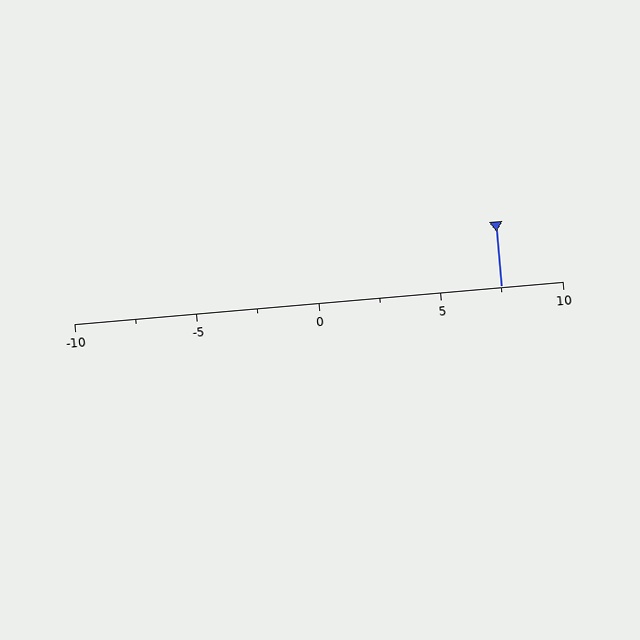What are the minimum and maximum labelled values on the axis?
The axis runs from -10 to 10.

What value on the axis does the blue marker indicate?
The marker indicates approximately 7.5.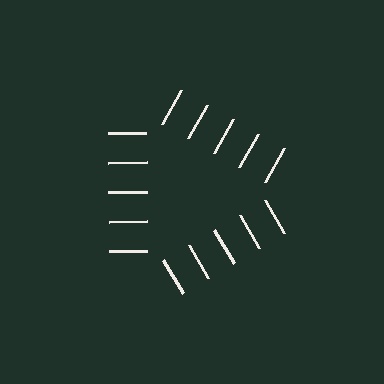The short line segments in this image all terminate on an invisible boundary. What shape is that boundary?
An illusory triangle — the line segments terminate on its edges but no continuous stroke is drawn.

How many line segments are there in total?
15 — 5 along each of the 3 edges.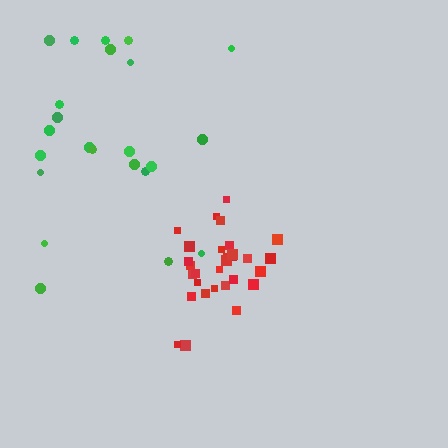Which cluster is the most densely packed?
Red.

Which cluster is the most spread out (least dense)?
Green.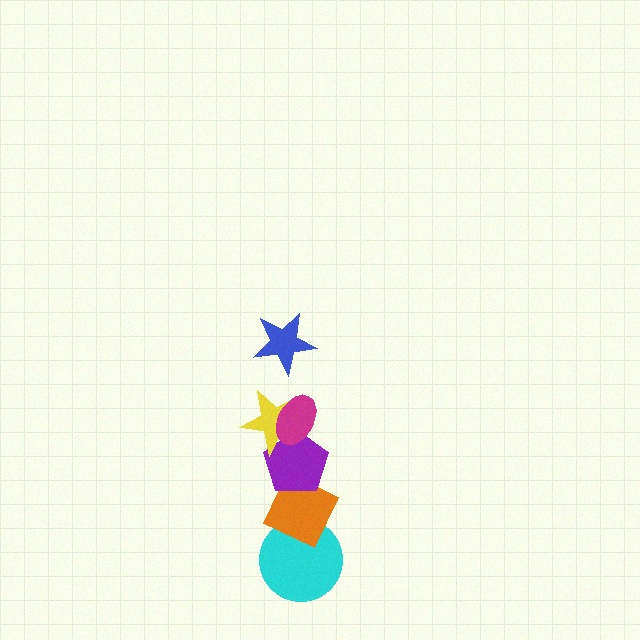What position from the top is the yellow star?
The yellow star is 3rd from the top.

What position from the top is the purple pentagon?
The purple pentagon is 4th from the top.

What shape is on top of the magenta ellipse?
The blue star is on top of the magenta ellipse.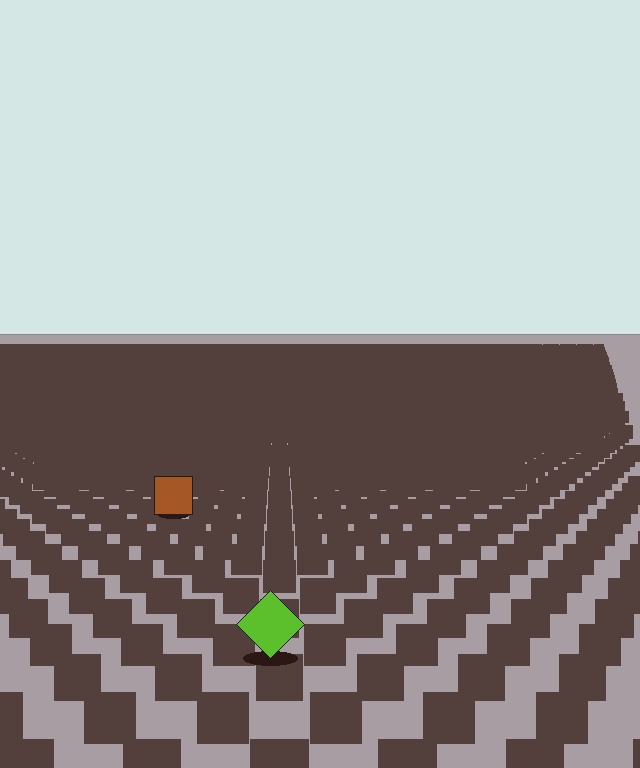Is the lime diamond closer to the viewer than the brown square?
Yes. The lime diamond is closer — you can tell from the texture gradient: the ground texture is coarser near it.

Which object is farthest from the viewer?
The brown square is farthest from the viewer. It appears smaller and the ground texture around it is denser.